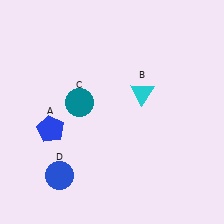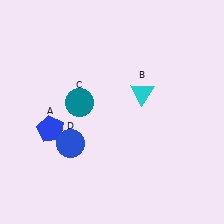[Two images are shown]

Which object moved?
The blue circle (D) moved up.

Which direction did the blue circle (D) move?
The blue circle (D) moved up.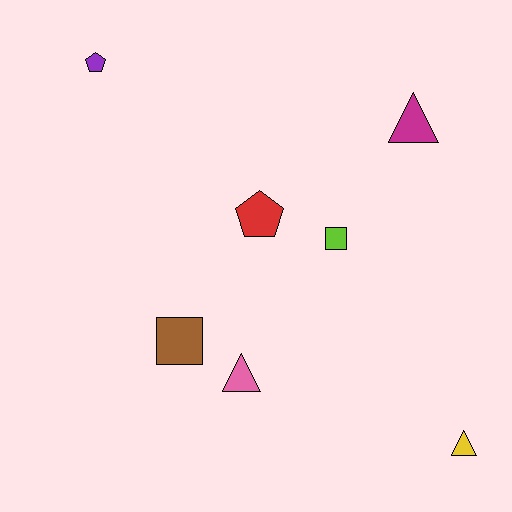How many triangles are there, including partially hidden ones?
There are 3 triangles.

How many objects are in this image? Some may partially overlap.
There are 7 objects.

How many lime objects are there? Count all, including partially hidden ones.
There is 1 lime object.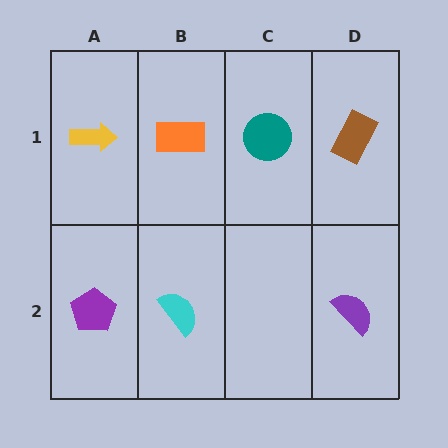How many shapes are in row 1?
4 shapes.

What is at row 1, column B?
An orange rectangle.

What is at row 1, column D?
A brown rectangle.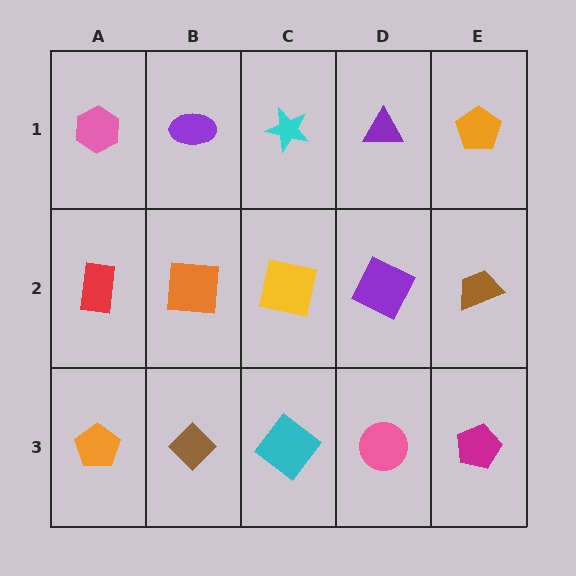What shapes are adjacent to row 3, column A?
A red rectangle (row 2, column A), a brown diamond (row 3, column B).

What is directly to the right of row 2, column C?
A purple square.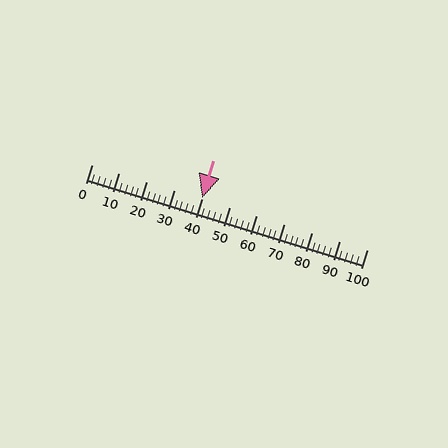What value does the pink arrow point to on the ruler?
The pink arrow points to approximately 40.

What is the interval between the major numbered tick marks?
The major tick marks are spaced 10 units apart.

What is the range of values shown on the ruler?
The ruler shows values from 0 to 100.